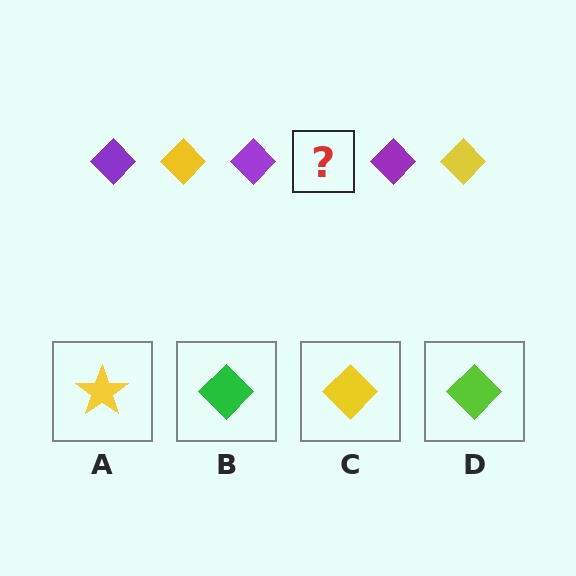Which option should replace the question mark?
Option C.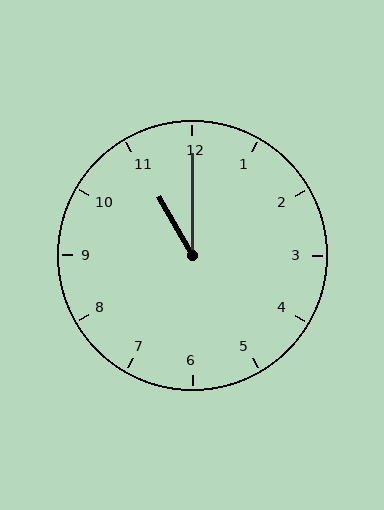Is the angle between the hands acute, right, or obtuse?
It is acute.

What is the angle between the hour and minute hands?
Approximately 30 degrees.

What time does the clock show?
11:00.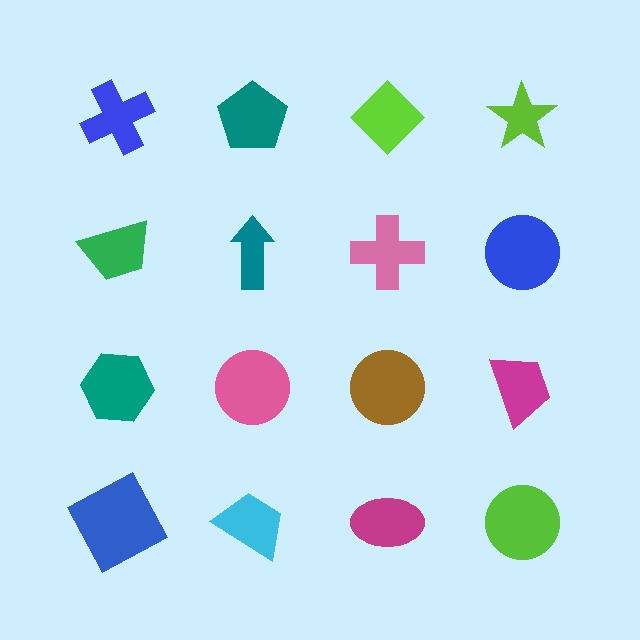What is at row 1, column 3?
A lime diamond.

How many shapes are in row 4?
4 shapes.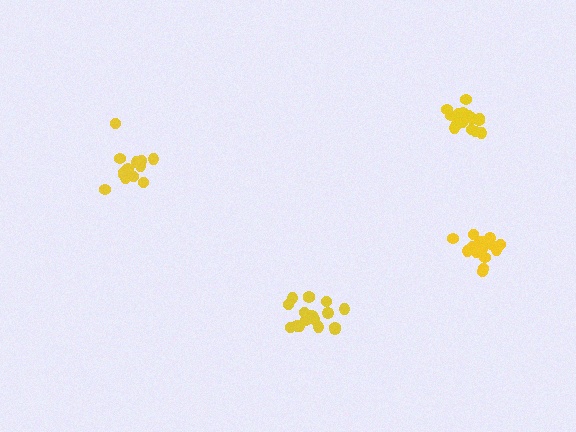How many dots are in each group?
Group 1: 19 dots, Group 2: 17 dots, Group 3: 15 dots, Group 4: 19 dots (70 total).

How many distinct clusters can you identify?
There are 4 distinct clusters.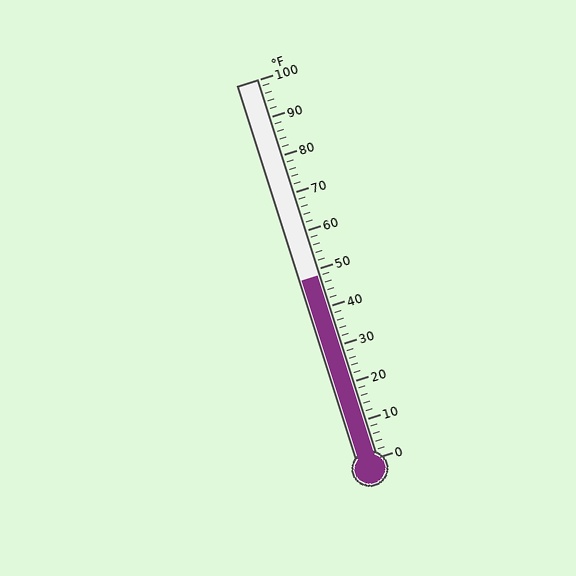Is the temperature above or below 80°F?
The temperature is below 80°F.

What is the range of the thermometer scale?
The thermometer scale ranges from 0°F to 100°F.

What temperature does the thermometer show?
The thermometer shows approximately 48°F.